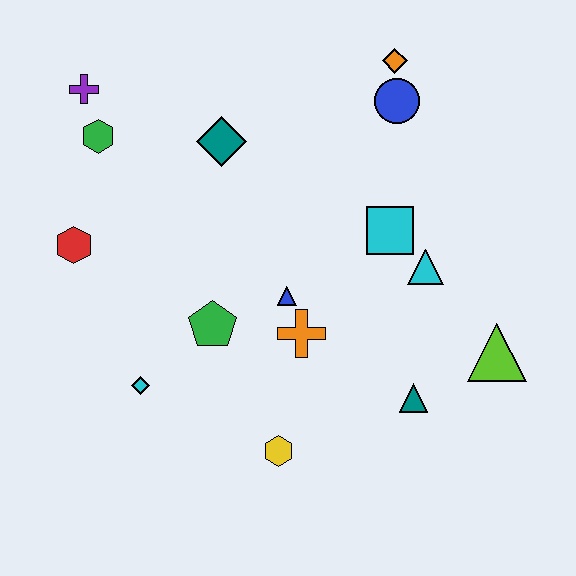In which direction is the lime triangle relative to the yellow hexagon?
The lime triangle is to the right of the yellow hexagon.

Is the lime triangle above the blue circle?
No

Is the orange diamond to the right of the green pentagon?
Yes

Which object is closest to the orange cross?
The blue triangle is closest to the orange cross.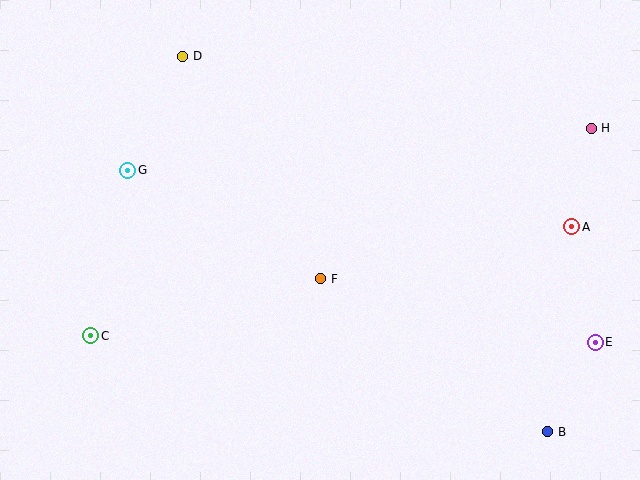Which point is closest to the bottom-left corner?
Point C is closest to the bottom-left corner.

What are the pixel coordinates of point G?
Point G is at (128, 170).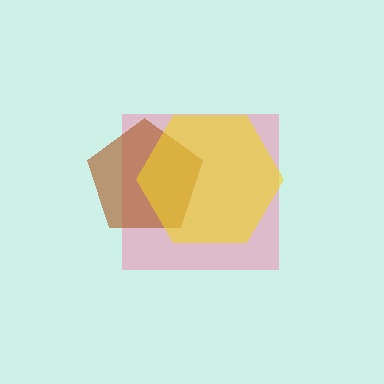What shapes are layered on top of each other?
The layered shapes are: a pink square, a brown pentagon, a yellow hexagon.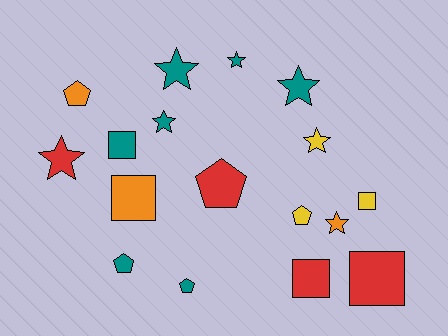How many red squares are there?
There are 2 red squares.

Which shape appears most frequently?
Star, with 7 objects.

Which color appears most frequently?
Teal, with 7 objects.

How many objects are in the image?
There are 17 objects.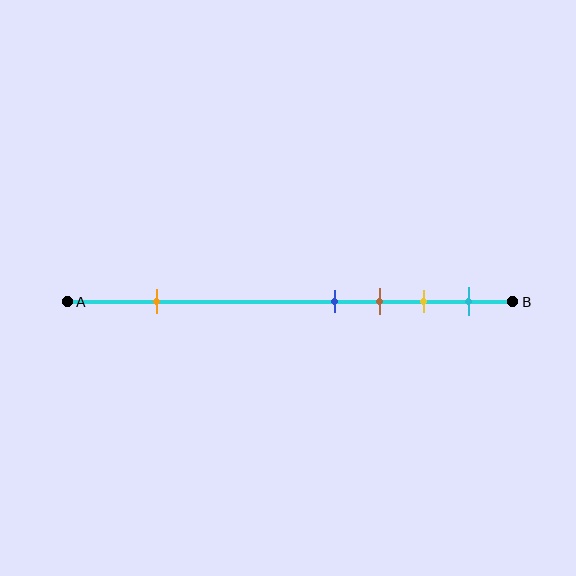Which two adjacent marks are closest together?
The blue and brown marks are the closest adjacent pair.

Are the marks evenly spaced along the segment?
No, the marks are not evenly spaced.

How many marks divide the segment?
There are 5 marks dividing the segment.